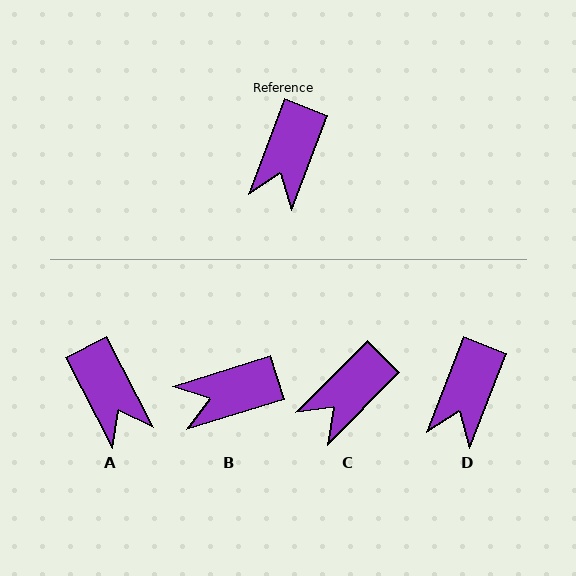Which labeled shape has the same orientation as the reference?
D.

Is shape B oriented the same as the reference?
No, it is off by about 52 degrees.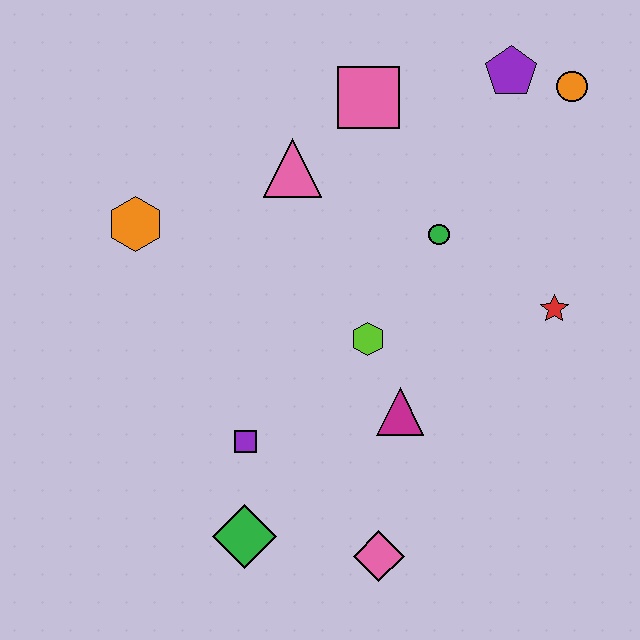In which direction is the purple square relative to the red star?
The purple square is to the left of the red star.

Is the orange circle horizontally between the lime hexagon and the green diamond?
No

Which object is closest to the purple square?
The green diamond is closest to the purple square.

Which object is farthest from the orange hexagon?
The orange circle is farthest from the orange hexagon.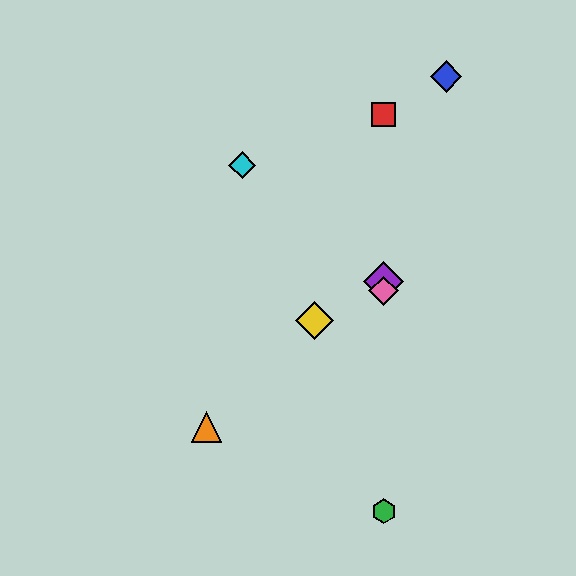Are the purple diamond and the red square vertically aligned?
Yes, both are at x≈384.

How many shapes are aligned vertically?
4 shapes (the red square, the green hexagon, the purple diamond, the pink diamond) are aligned vertically.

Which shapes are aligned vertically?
The red square, the green hexagon, the purple diamond, the pink diamond are aligned vertically.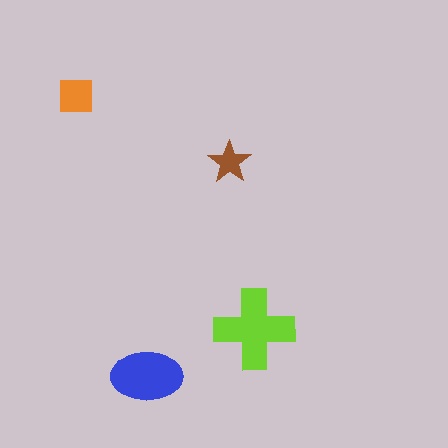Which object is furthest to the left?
The orange square is leftmost.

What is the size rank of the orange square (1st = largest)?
3rd.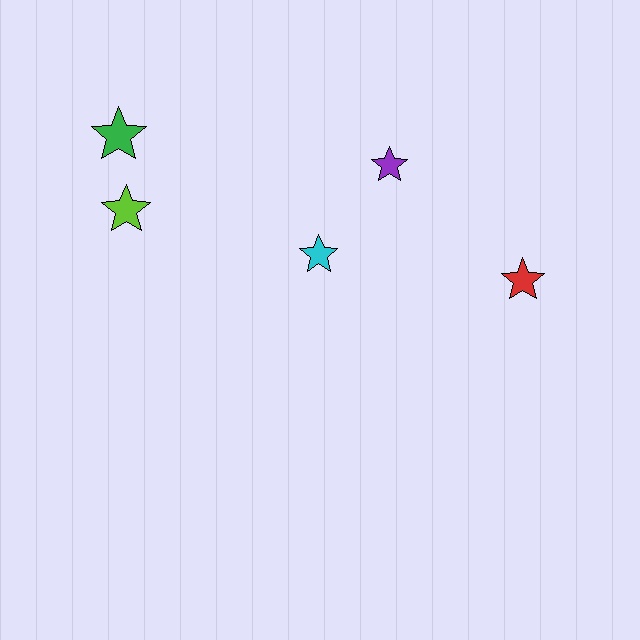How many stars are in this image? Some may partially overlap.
There are 5 stars.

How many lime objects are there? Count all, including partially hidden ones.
There is 1 lime object.